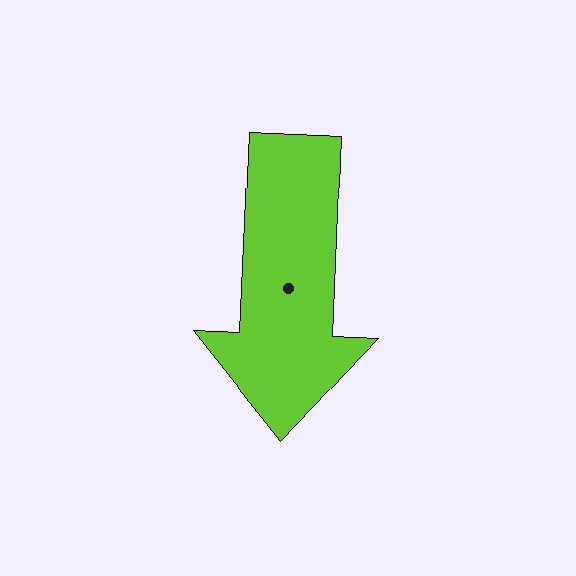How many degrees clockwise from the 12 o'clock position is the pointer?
Approximately 182 degrees.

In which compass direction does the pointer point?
South.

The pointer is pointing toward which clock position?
Roughly 6 o'clock.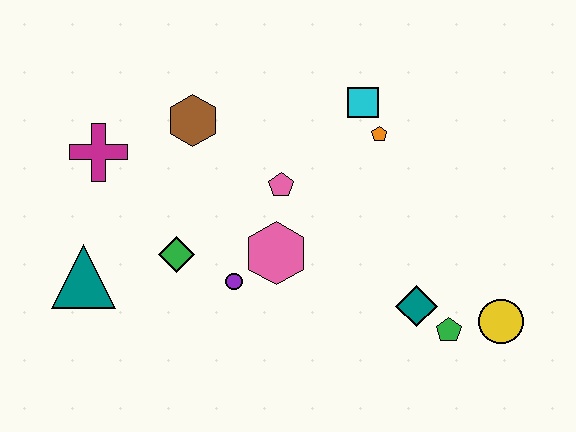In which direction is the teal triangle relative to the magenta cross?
The teal triangle is below the magenta cross.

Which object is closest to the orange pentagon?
The cyan square is closest to the orange pentagon.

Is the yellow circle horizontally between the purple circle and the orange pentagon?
No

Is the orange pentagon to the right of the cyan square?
Yes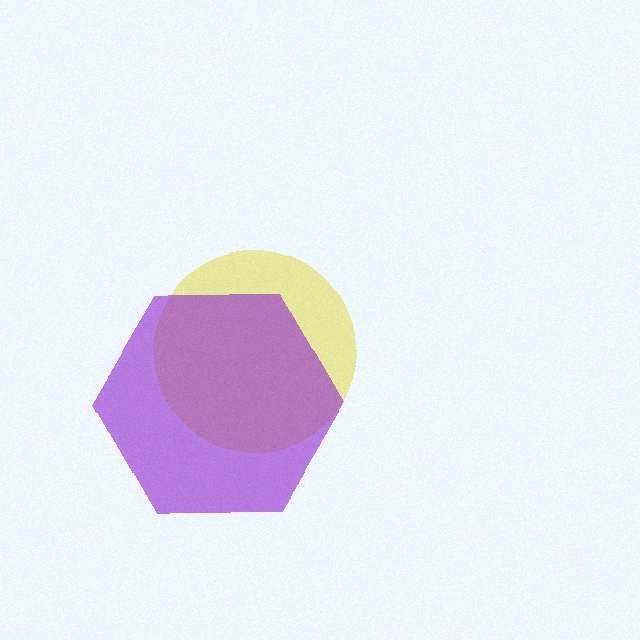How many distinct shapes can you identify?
There are 2 distinct shapes: a yellow circle, a purple hexagon.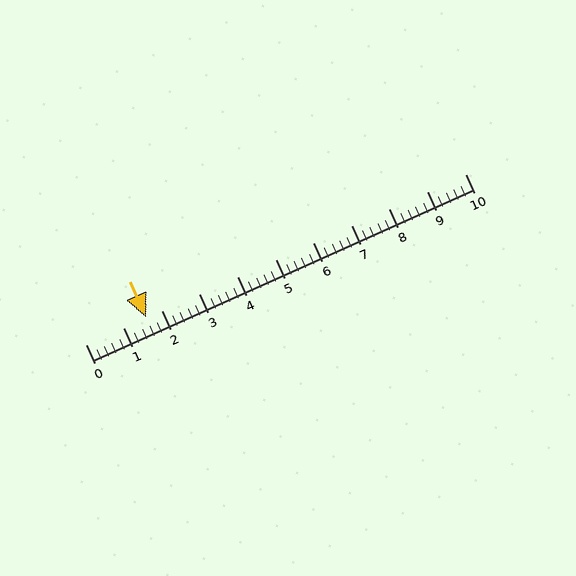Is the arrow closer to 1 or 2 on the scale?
The arrow is closer to 2.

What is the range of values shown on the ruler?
The ruler shows values from 0 to 10.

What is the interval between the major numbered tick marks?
The major tick marks are spaced 1 units apart.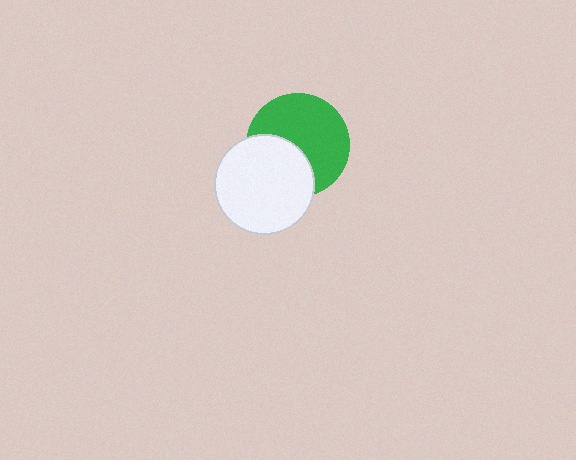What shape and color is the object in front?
The object in front is a white circle.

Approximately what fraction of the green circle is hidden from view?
Roughly 38% of the green circle is hidden behind the white circle.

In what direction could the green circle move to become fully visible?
The green circle could move toward the upper-right. That would shift it out from behind the white circle entirely.